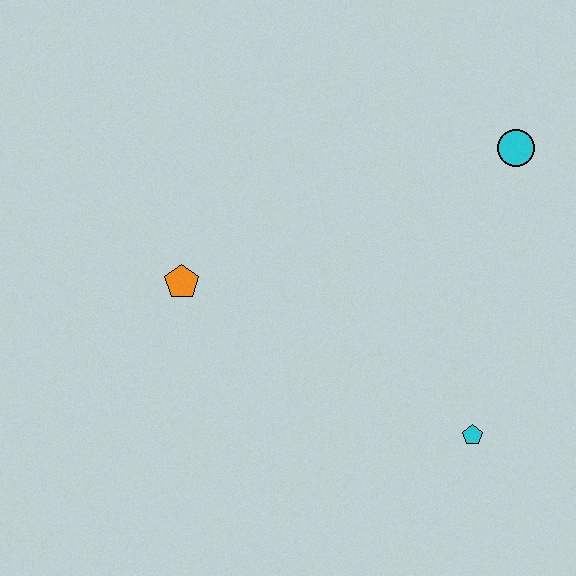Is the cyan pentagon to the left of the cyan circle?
Yes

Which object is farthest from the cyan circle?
The orange pentagon is farthest from the cyan circle.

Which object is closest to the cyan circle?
The cyan pentagon is closest to the cyan circle.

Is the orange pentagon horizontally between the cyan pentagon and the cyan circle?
No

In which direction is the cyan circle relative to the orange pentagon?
The cyan circle is to the right of the orange pentagon.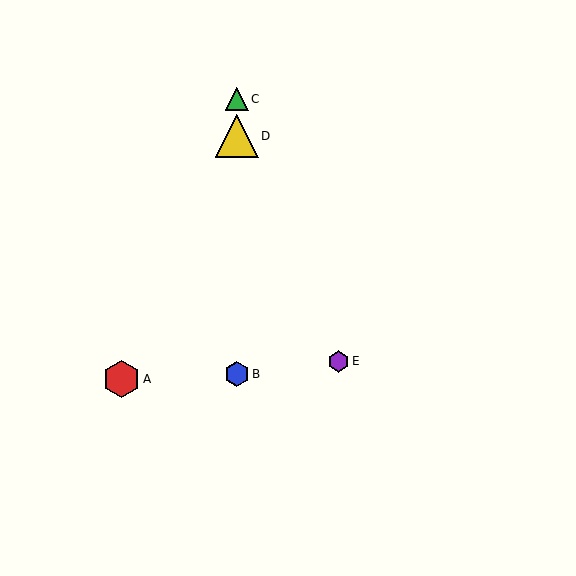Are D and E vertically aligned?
No, D is at x≈237 and E is at x≈338.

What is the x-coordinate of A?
Object A is at x≈121.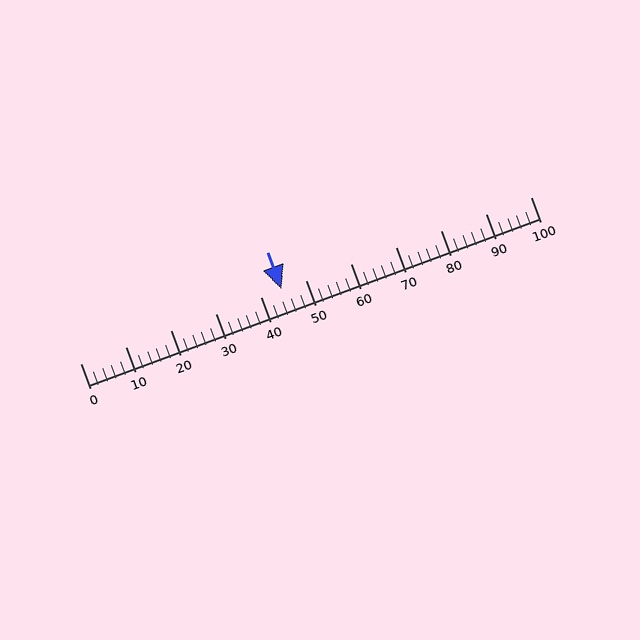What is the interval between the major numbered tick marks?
The major tick marks are spaced 10 units apart.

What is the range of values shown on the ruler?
The ruler shows values from 0 to 100.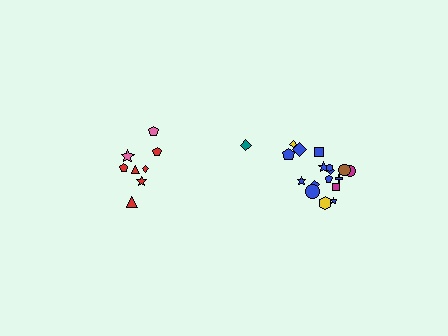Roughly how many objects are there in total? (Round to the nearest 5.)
Roughly 25 objects in total.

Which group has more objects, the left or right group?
The right group.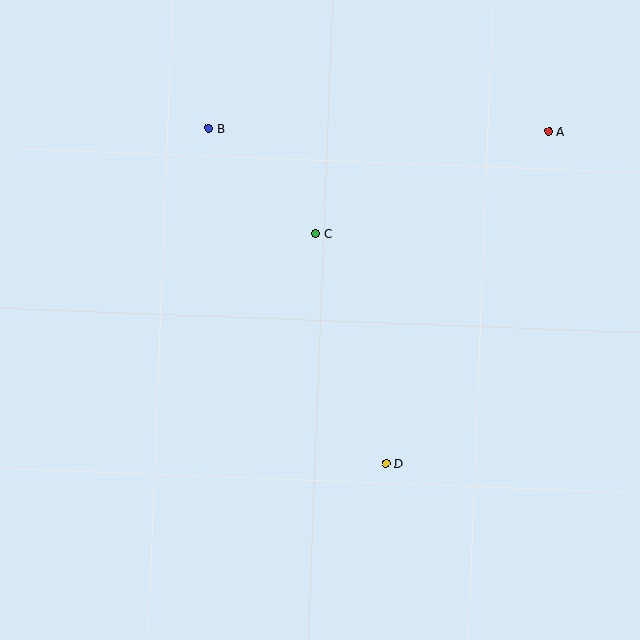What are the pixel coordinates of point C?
Point C is at (316, 234).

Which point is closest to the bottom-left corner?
Point D is closest to the bottom-left corner.